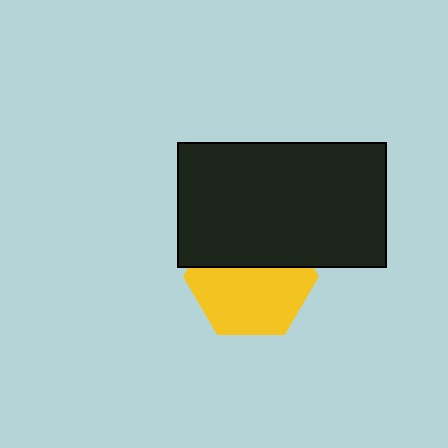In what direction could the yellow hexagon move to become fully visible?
The yellow hexagon could move down. That would shift it out from behind the black rectangle entirely.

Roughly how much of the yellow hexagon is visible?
About half of it is visible (roughly 60%).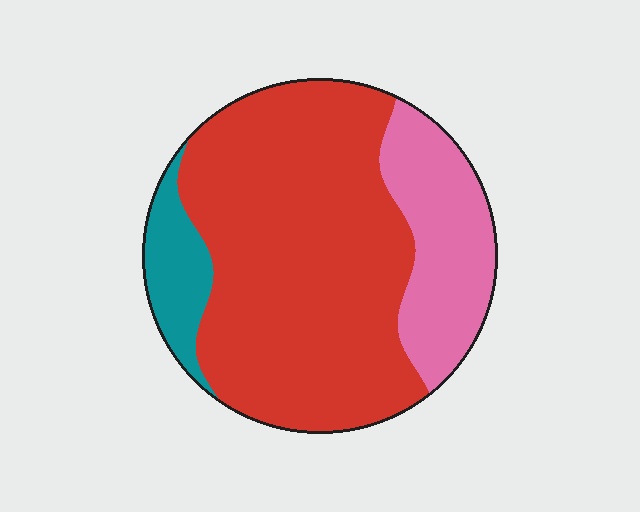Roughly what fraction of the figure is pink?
Pink covers about 20% of the figure.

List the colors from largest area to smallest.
From largest to smallest: red, pink, teal.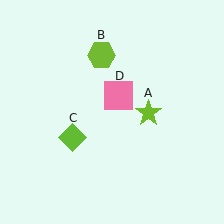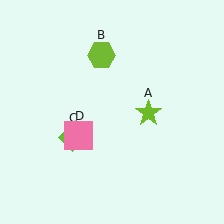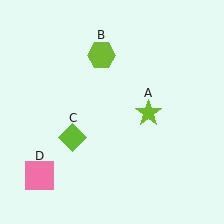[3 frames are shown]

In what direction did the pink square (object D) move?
The pink square (object D) moved down and to the left.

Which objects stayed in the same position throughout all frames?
Lime star (object A) and lime hexagon (object B) and lime diamond (object C) remained stationary.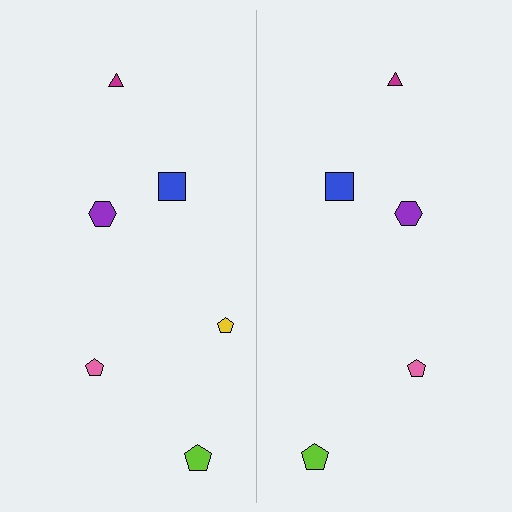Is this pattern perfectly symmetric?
No, the pattern is not perfectly symmetric. A yellow pentagon is missing from the right side.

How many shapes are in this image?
There are 11 shapes in this image.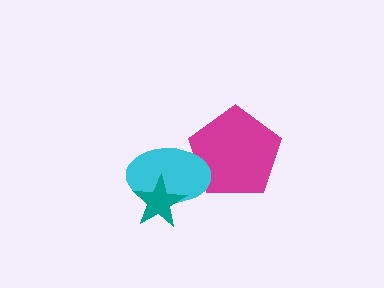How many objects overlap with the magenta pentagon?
1 object overlaps with the magenta pentagon.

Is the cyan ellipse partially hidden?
Yes, it is partially covered by another shape.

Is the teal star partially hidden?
No, no other shape covers it.